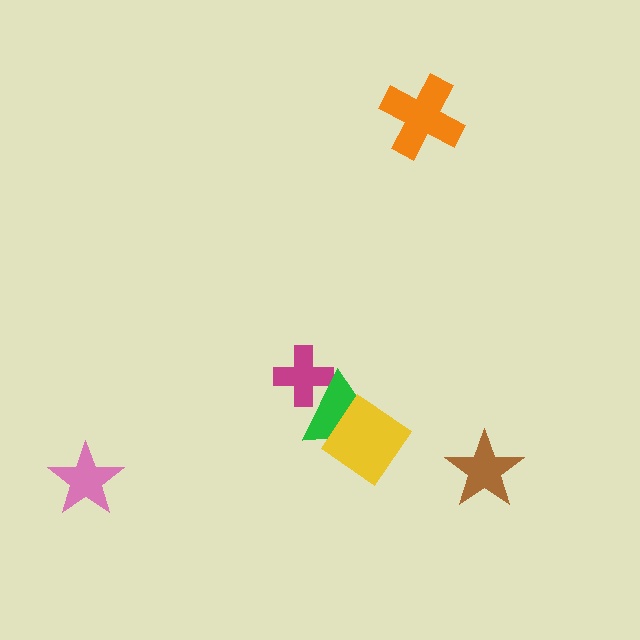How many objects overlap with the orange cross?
0 objects overlap with the orange cross.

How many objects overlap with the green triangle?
2 objects overlap with the green triangle.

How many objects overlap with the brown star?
0 objects overlap with the brown star.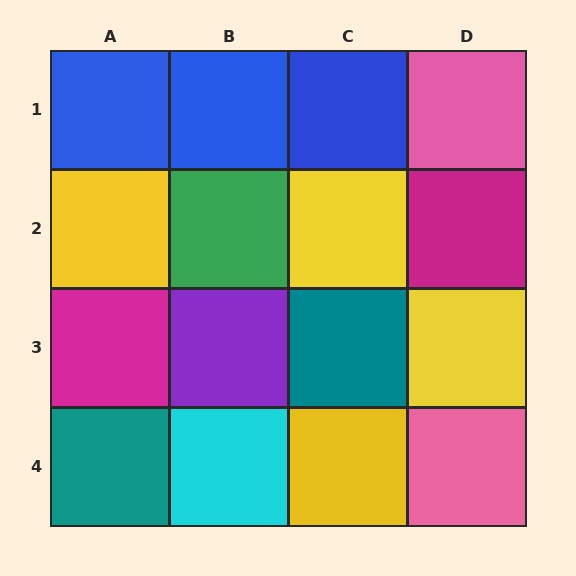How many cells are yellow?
4 cells are yellow.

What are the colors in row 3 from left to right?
Magenta, purple, teal, yellow.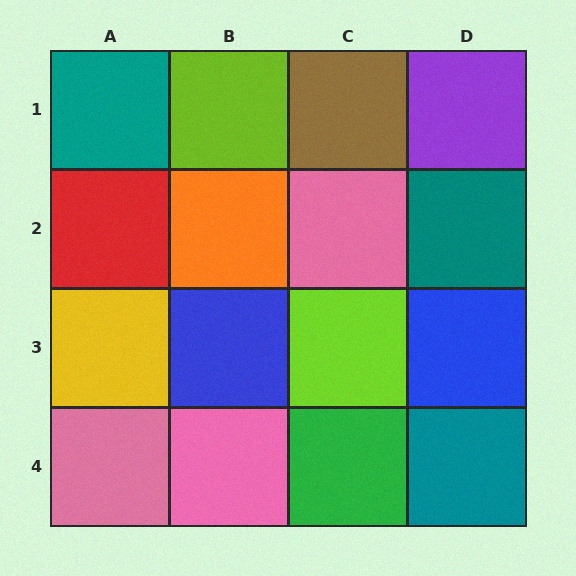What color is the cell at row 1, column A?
Teal.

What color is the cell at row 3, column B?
Blue.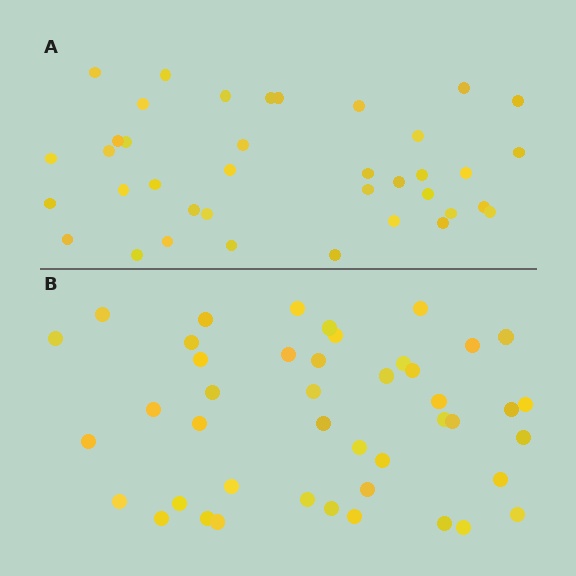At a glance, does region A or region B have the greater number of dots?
Region B (the bottom region) has more dots.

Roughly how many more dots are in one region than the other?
Region B has about 6 more dots than region A.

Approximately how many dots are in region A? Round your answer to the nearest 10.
About 40 dots. (The exact count is 38, which rounds to 40.)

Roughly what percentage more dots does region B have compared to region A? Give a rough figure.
About 15% more.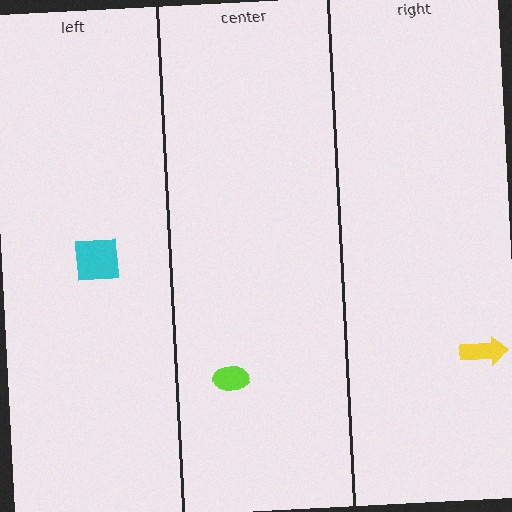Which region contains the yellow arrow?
The right region.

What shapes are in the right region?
The yellow arrow.